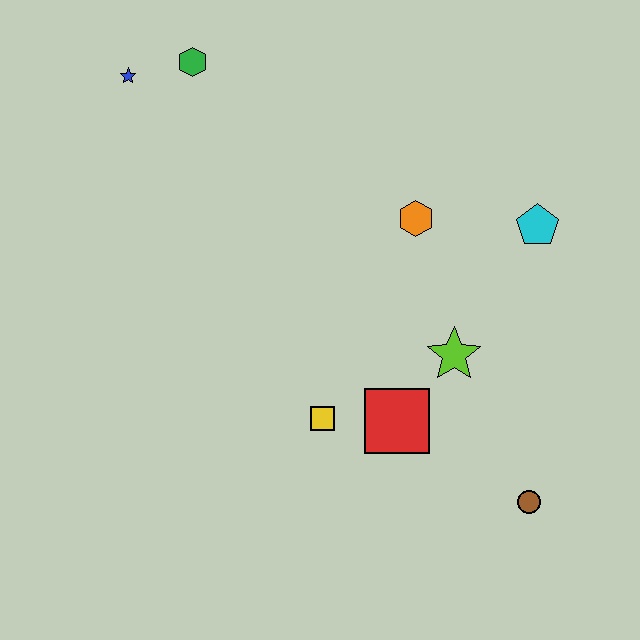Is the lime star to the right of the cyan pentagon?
No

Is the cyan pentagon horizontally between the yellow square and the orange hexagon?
No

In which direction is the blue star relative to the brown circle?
The blue star is above the brown circle.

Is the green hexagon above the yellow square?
Yes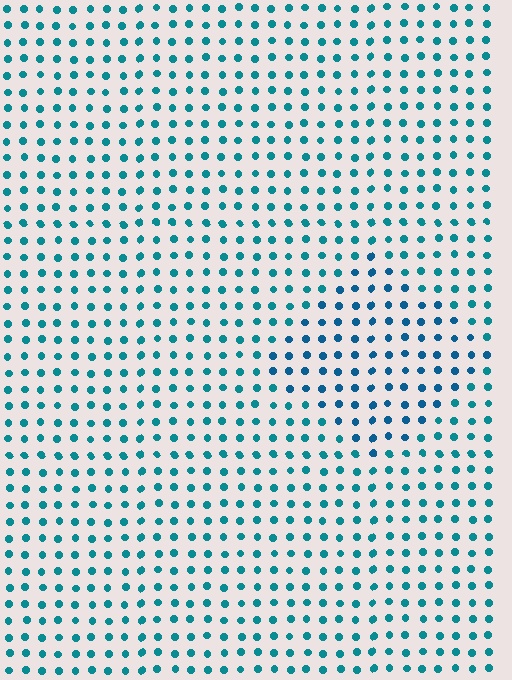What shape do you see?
I see a diamond.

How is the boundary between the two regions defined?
The boundary is defined purely by a slight shift in hue (about 20 degrees). Spacing, size, and orientation are identical on both sides.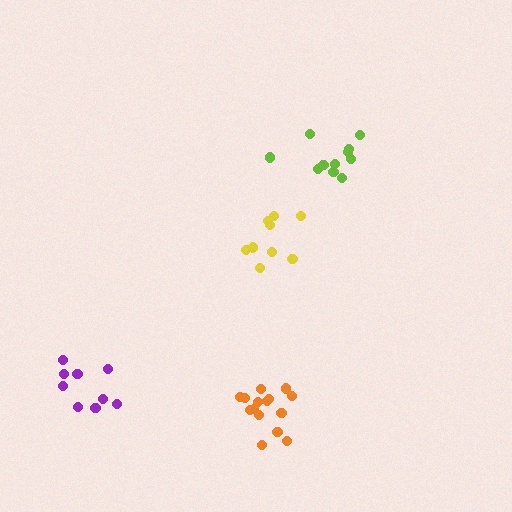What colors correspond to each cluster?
The clusters are colored: lime, orange, yellow, purple.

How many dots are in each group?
Group 1: 11 dots, Group 2: 15 dots, Group 3: 10 dots, Group 4: 9 dots (45 total).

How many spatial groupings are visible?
There are 4 spatial groupings.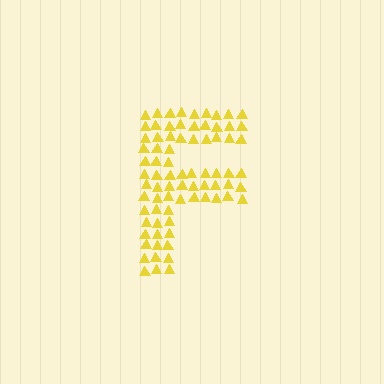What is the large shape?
The large shape is the letter F.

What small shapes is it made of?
It is made of small triangles.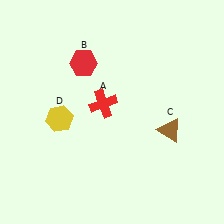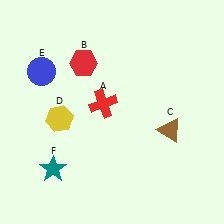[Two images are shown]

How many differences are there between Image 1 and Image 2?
There are 2 differences between the two images.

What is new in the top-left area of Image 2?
A blue circle (E) was added in the top-left area of Image 2.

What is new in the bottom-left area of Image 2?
A teal star (F) was added in the bottom-left area of Image 2.